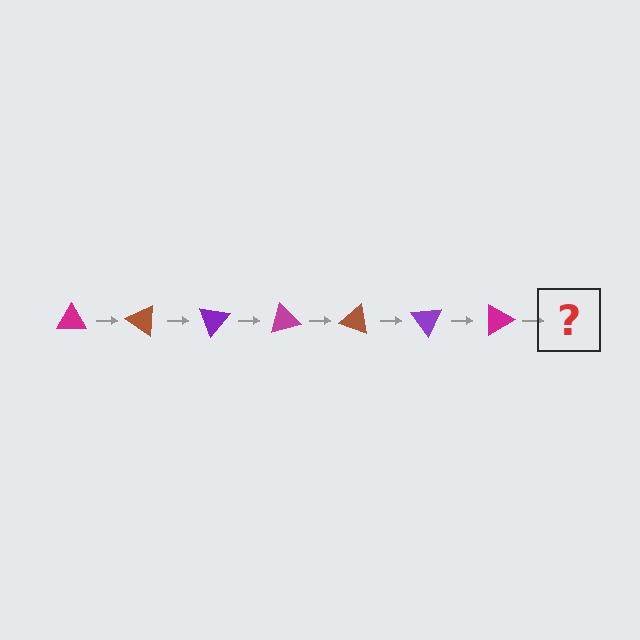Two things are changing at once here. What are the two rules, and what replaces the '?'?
The two rules are that it rotates 35 degrees each step and the color cycles through magenta, brown, and purple. The '?' should be a brown triangle, rotated 245 degrees from the start.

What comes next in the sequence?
The next element should be a brown triangle, rotated 245 degrees from the start.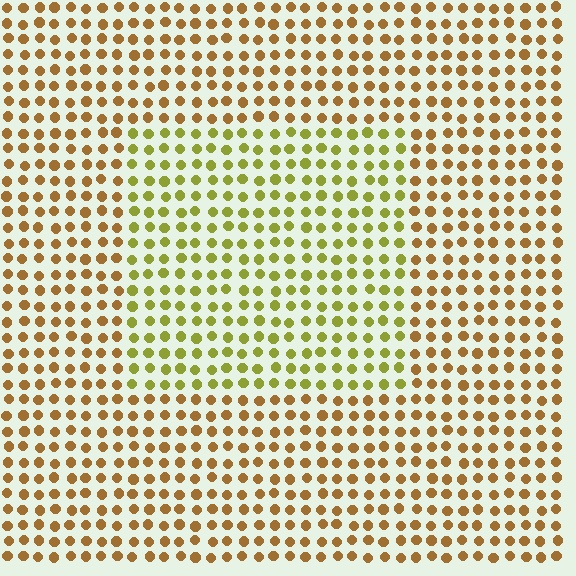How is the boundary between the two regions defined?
The boundary is defined purely by a slight shift in hue (about 37 degrees). Spacing, size, and orientation are identical on both sides.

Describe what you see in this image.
The image is filled with small brown elements in a uniform arrangement. A rectangle-shaped region is visible where the elements are tinted to a slightly different hue, forming a subtle color boundary.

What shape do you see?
I see a rectangle.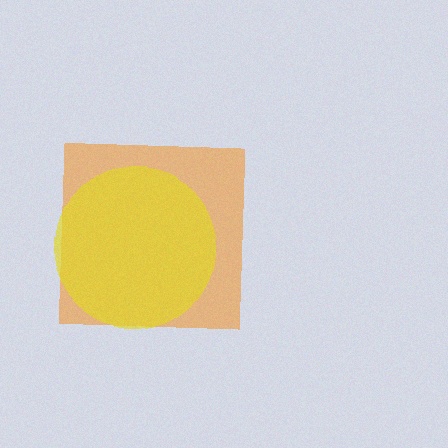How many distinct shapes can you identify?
There are 2 distinct shapes: an orange square, a yellow circle.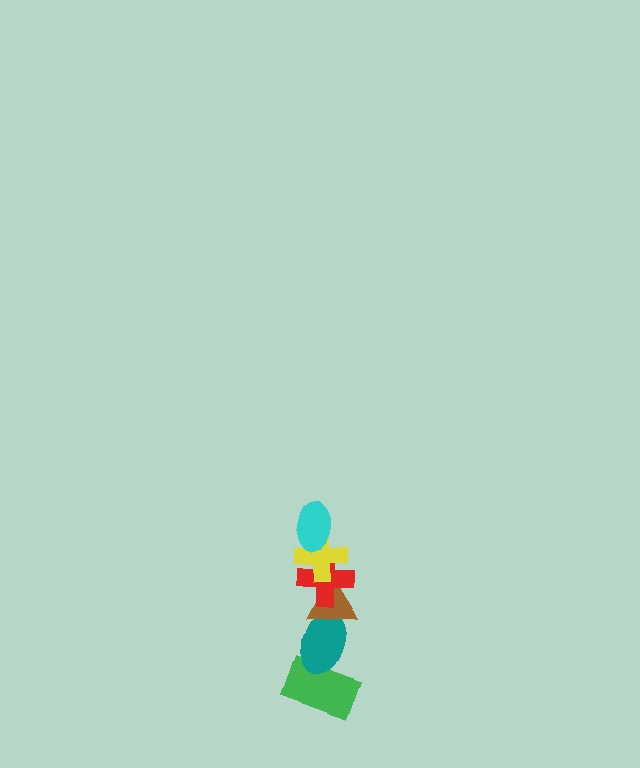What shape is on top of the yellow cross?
The cyan ellipse is on top of the yellow cross.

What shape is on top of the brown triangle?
The red cross is on top of the brown triangle.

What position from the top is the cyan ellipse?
The cyan ellipse is 1st from the top.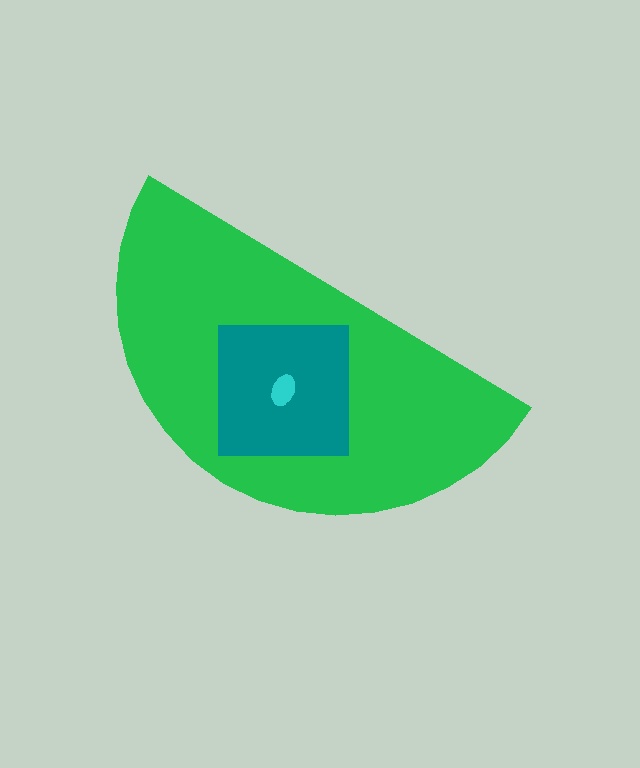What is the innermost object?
The cyan ellipse.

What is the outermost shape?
The green semicircle.